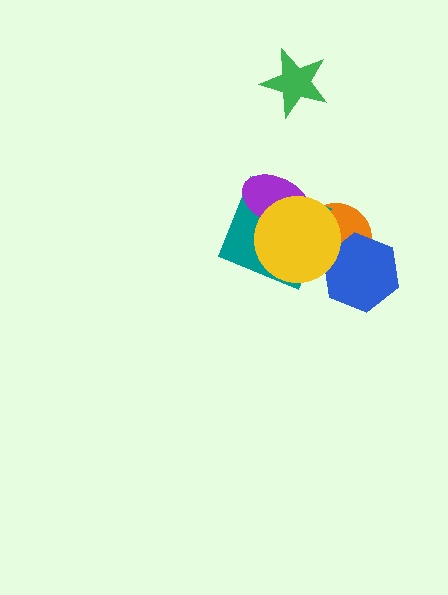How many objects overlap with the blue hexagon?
2 objects overlap with the blue hexagon.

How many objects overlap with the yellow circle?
4 objects overlap with the yellow circle.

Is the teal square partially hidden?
Yes, it is partially covered by another shape.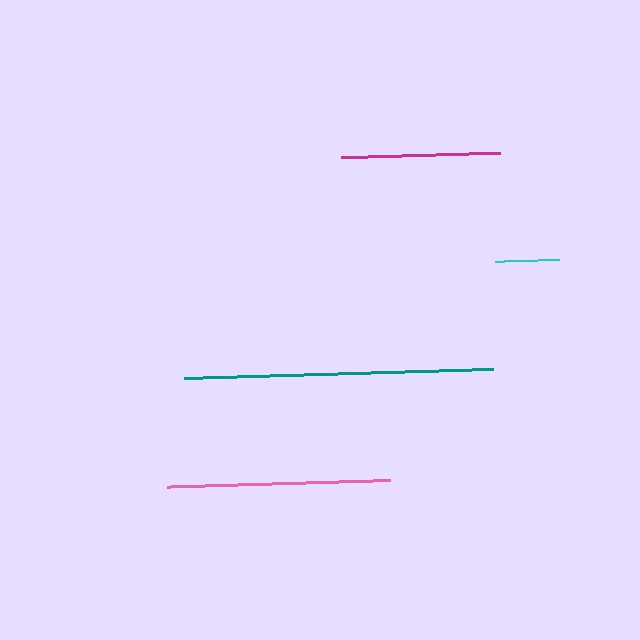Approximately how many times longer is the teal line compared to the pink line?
The teal line is approximately 1.4 times the length of the pink line.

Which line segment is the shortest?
The cyan line is the shortest at approximately 65 pixels.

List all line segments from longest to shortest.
From longest to shortest: teal, pink, magenta, cyan.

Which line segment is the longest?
The teal line is the longest at approximately 309 pixels.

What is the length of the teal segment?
The teal segment is approximately 309 pixels long.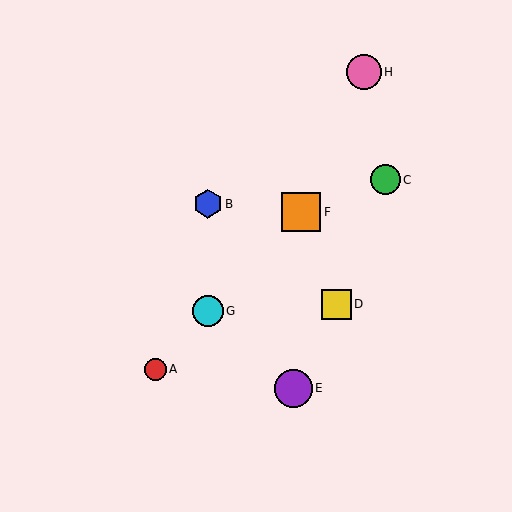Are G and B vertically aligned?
Yes, both are at x≈208.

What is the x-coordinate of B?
Object B is at x≈208.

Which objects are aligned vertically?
Objects B, G are aligned vertically.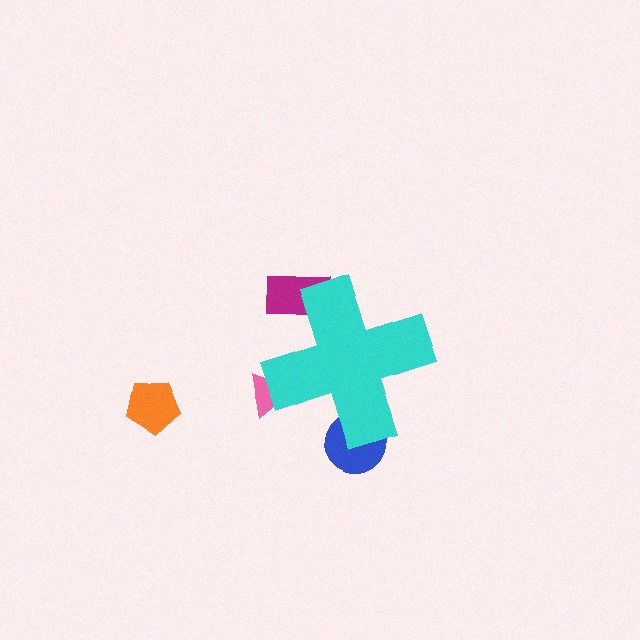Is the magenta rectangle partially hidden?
Yes, the magenta rectangle is partially hidden behind the cyan cross.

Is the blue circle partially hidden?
Yes, the blue circle is partially hidden behind the cyan cross.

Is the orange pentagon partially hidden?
No, the orange pentagon is fully visible.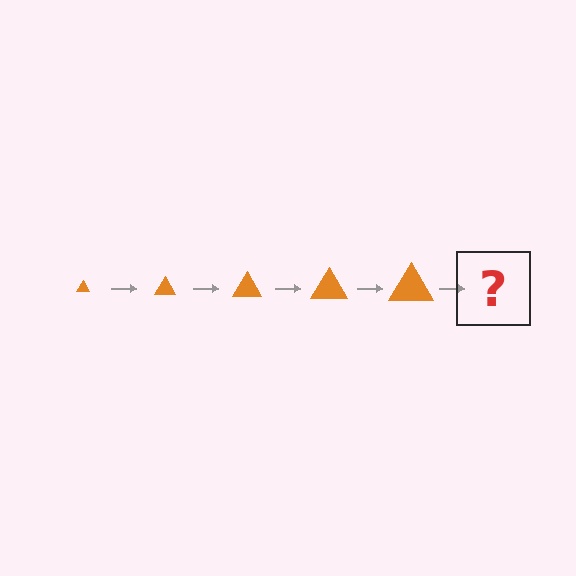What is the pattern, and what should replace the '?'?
The pattern is that the triangle gets progressively larger each step. The '?' should be an orange triangle, larger than the previous one.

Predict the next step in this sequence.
The next step is an orange triangle, larger than the previous one.